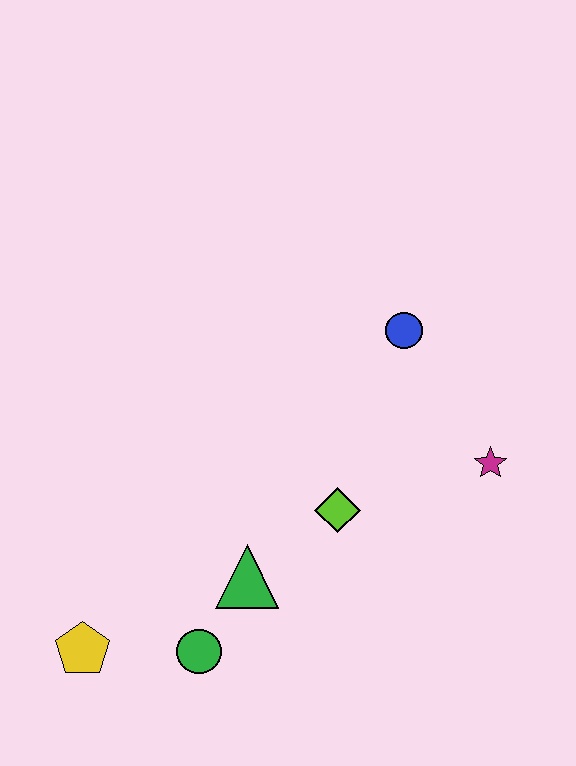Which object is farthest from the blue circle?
The yellow pentagon is farthest from the blue circle.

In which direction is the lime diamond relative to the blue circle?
The lime diamond is below the blue circle.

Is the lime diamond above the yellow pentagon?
Yes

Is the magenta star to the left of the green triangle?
No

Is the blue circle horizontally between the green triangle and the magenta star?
Yes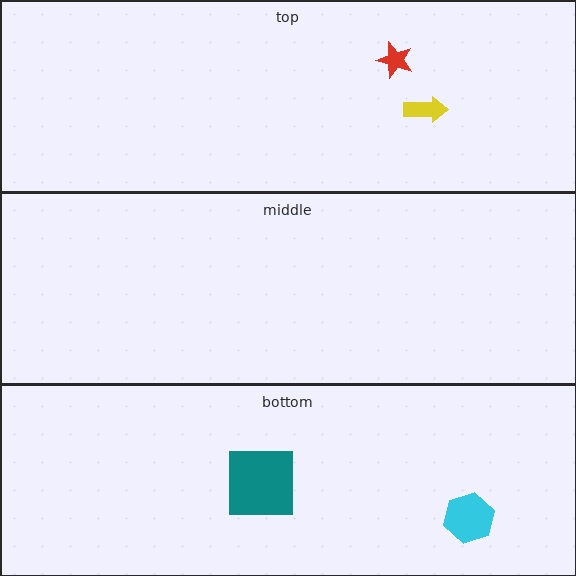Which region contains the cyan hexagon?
The bottom region.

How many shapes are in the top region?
2.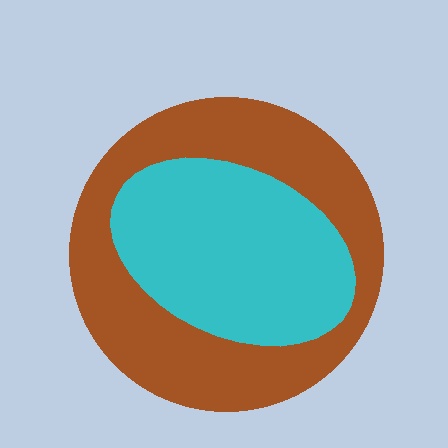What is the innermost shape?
The cyan ellipse.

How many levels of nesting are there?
2.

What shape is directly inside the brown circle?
The cyan ellipse.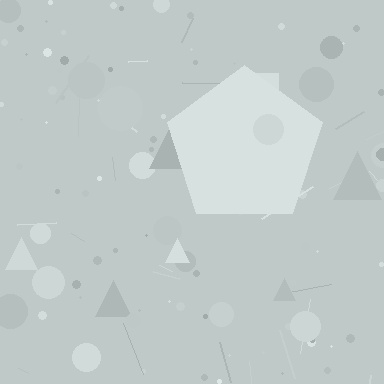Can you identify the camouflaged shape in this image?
The camouflaged shape is a pentagon.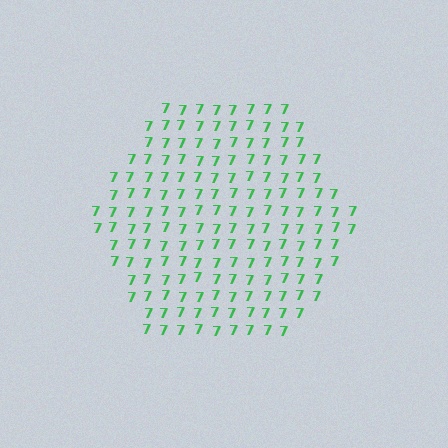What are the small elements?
The small elements are digit 7's.